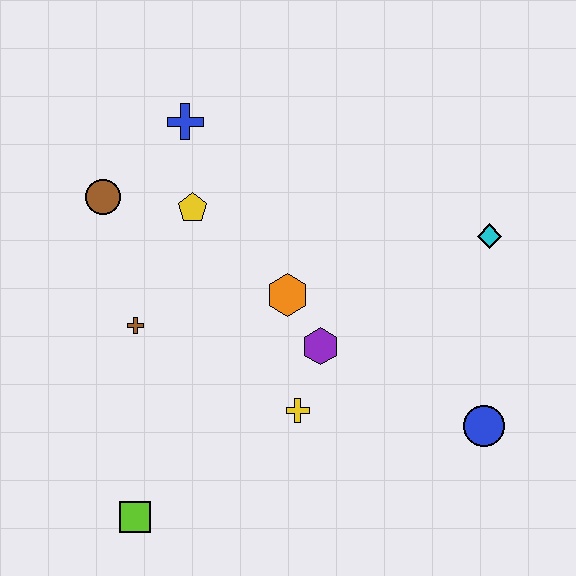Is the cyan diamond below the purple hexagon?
No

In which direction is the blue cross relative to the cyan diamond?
The blue cross is to the left of the cyan diamond.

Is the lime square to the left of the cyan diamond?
Yes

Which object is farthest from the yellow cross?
The blue cross is farthest from the yellow cross.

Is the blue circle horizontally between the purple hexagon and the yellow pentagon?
No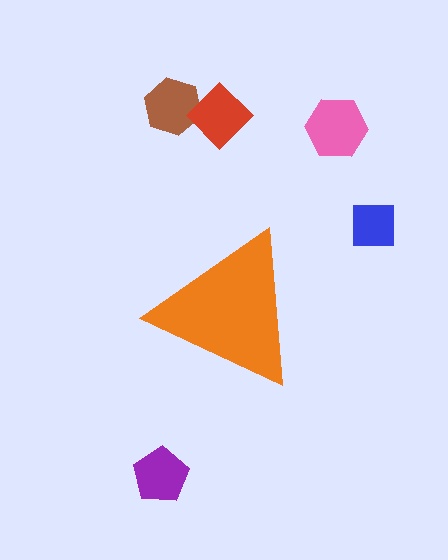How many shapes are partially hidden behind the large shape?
0 shapes are partially hidden.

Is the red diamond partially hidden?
No, the red diamond is fully visible.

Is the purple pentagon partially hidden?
No, the purple pentagon is fully visible.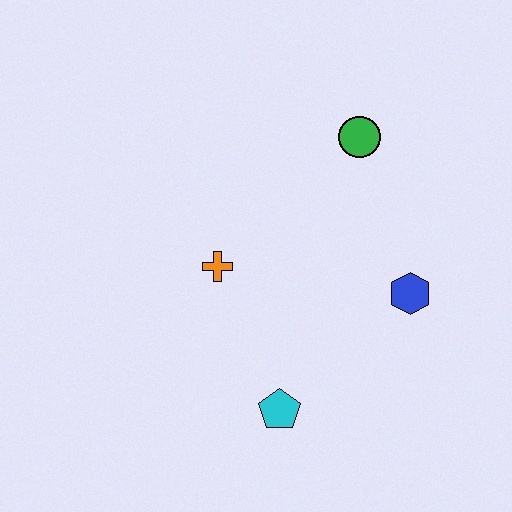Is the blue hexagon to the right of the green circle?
Yes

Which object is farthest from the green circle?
The cyan pentagon is farthest from the green circle.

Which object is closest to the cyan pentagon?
The orange cross is closest to the cyan pentagon.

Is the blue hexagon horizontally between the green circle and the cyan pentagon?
No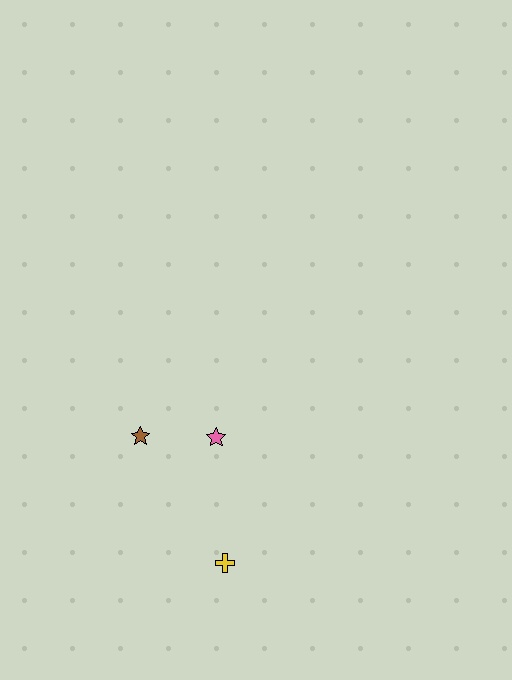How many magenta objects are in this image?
There are no magenta objects.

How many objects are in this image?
There are 3 objects.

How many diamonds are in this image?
There are no diamonds.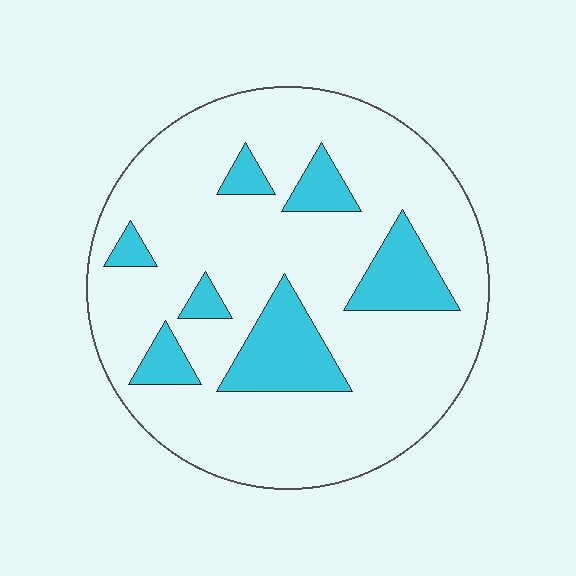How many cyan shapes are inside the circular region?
7.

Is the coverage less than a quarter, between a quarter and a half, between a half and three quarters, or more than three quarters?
Less than a quarter.